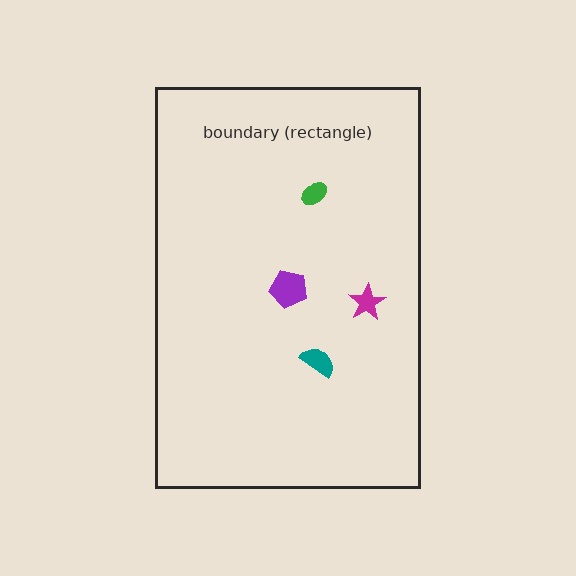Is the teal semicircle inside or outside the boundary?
Inside.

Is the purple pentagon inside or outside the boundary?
Inside.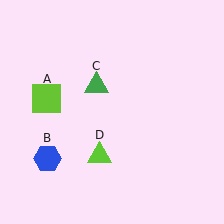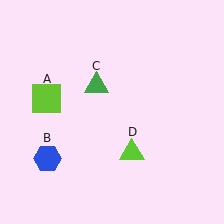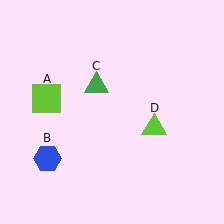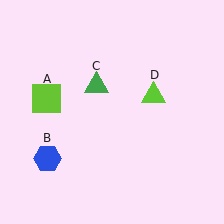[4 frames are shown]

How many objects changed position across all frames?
1 object changed position: lime triangle (object D).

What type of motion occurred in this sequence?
The lime triangle (object D) rotated counterclockwise around the center of the scene.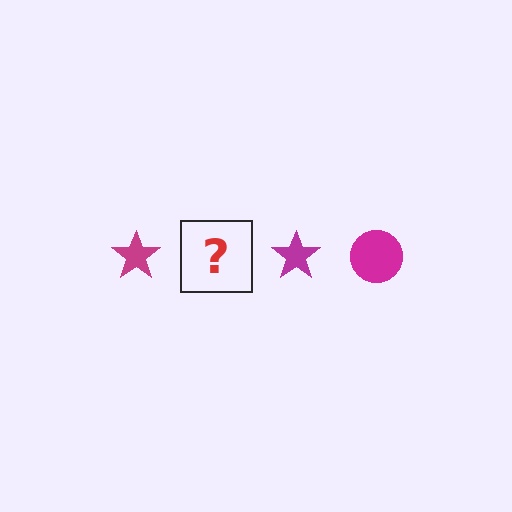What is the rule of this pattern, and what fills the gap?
The rule is that the pattern cycles through star, circle shapes in magenta. The gap should be filled with a magenta circle.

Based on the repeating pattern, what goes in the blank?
The blank should be a magenta circle.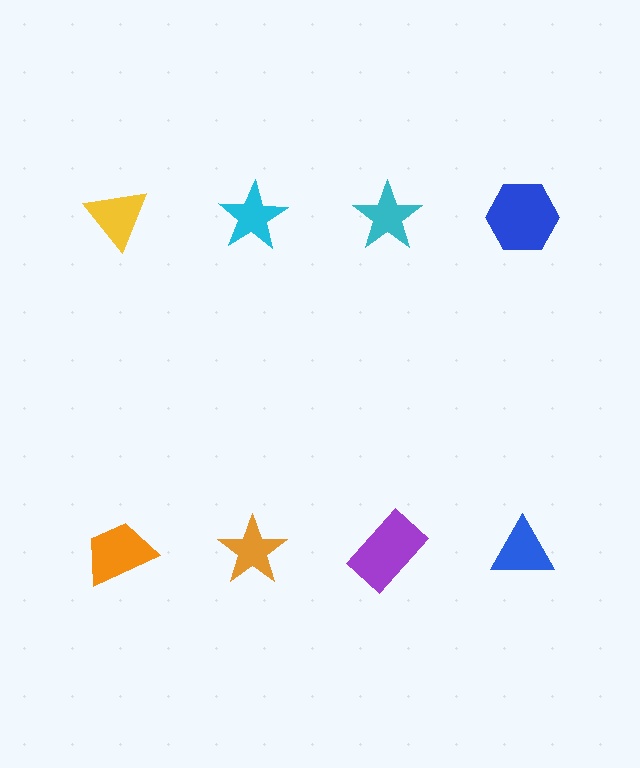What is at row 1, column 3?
A cyan star.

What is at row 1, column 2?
A cyan star.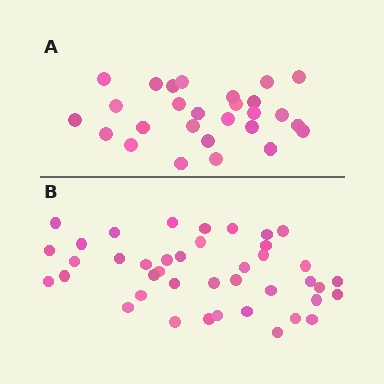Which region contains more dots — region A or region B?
Region B (the bottom region) has more dots.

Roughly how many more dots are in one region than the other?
Region B has approximately 15 more dots than region A.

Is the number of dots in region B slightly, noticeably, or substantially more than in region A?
Region B has substantially more. The ratio is roughly 1.5 to 1.